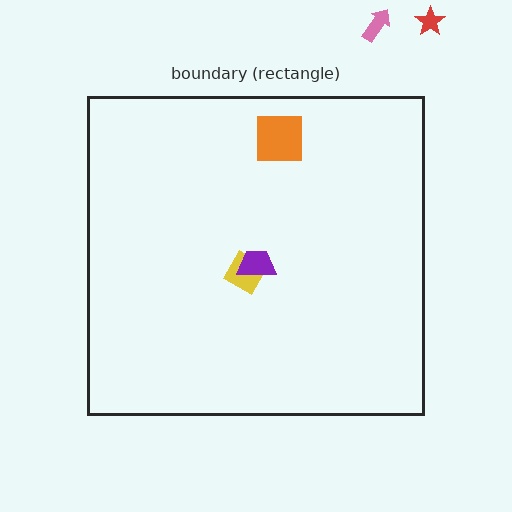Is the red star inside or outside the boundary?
Outside.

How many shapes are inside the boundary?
3 inside, 2 outside.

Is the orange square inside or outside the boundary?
Inside.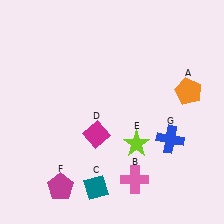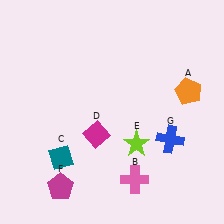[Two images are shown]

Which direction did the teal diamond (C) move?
The teal diamond (C) moved left.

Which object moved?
The teal diamond (C) moved left.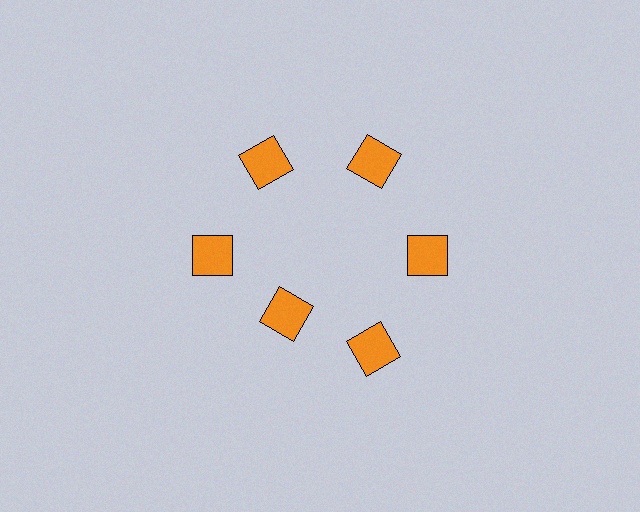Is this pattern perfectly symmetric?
No. The 6 orange squares are arranged in a ring, but one element near the 7 o'clock position is pulled inward toward the center, breaking the 6-fold rotational symmetry.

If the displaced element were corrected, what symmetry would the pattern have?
It would have 6-fold rotational symmetry — the pattern would map onto itself every 60 degrees.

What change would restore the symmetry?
The symmetry would be restored by moving it outward, back onto the ring so that all 6 squares sit at equal angles and equal distance from the center.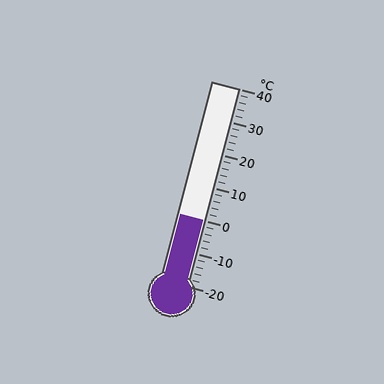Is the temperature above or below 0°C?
The temperature is at 0°C.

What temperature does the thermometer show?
The thermometer shows approximately 0°C.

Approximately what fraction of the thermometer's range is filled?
The thermometer is filled to approximately 35% of its range.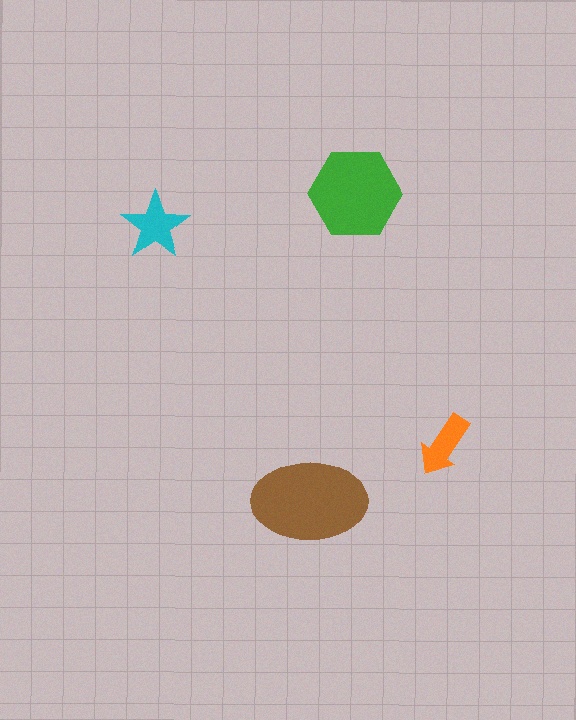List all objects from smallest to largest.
The orange arrow, the cyan star, the green hexagon, the brown ellipse.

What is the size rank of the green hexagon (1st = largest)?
2nd.